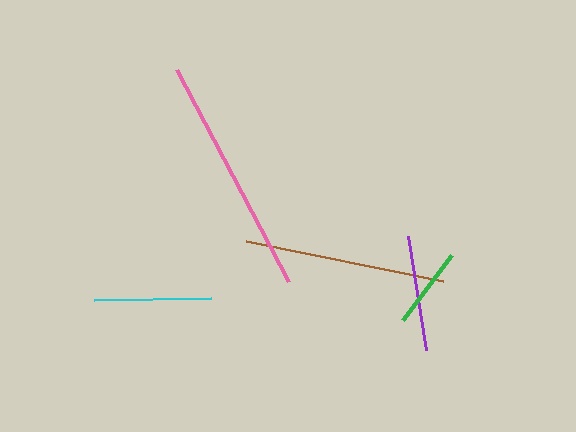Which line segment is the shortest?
The green line is the shortest at approximately 82 pixels.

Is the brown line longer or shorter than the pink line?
The pink line is longer than the brown line.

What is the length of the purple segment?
The purple segment is approximately 115 pixels long.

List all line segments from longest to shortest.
From longest to shortest: pink, brown, cyan, purple, green.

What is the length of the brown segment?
The brown segment is approximately 201 pixels long.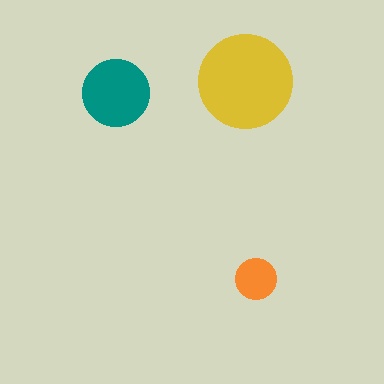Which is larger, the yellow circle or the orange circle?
The yellow one.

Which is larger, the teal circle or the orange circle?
The teal one.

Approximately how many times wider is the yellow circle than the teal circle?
About 1.5 times wider.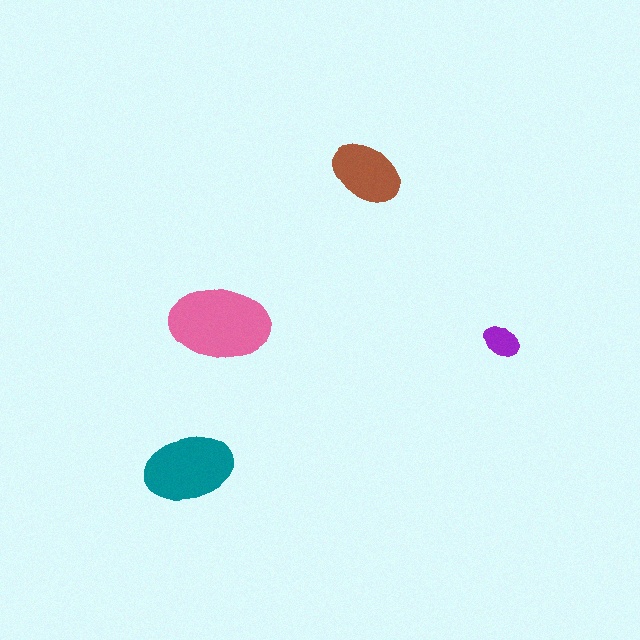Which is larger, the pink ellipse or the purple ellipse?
The pink one.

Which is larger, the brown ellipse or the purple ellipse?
The brown one.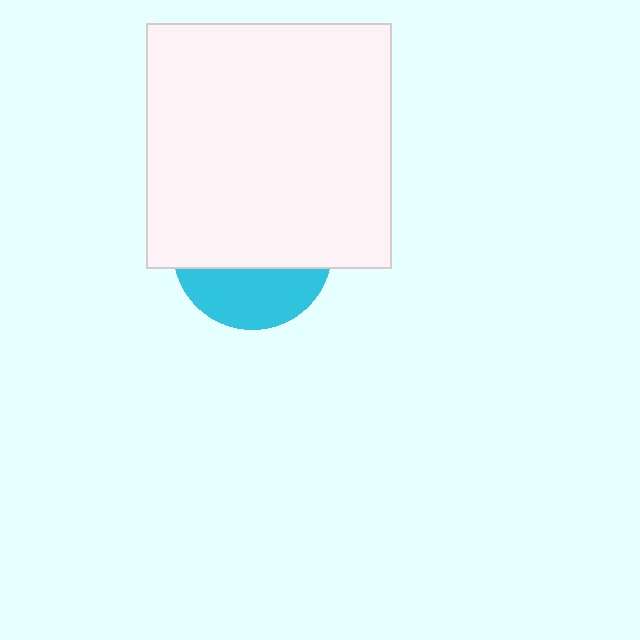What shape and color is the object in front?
The object in front is a white square.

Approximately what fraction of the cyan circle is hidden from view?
Roughly 65% of the cyan circle is hidden behind the white square.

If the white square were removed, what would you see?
You would see the complete cyan circle.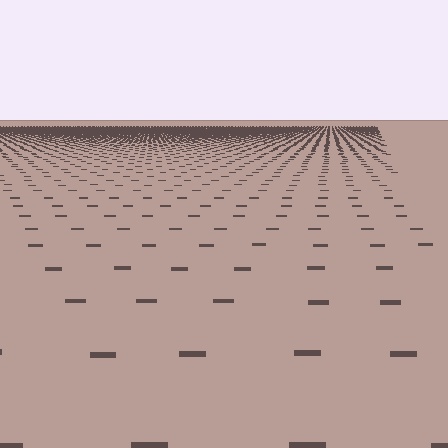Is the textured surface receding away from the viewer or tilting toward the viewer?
The surface is receding away from the viewer. Texture elements get smaller and denser toward the top.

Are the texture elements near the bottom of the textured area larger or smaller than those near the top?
Larger. Near the bottom, elements are closer to the viewer and appear at a bigger on-screen size.